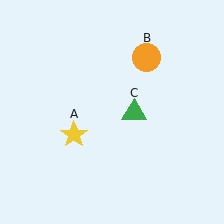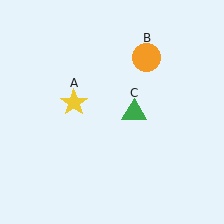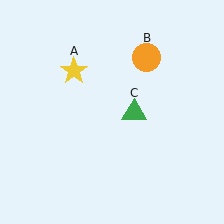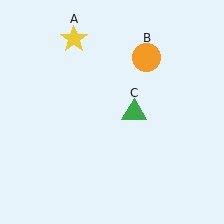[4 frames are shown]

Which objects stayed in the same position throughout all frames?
Orange circle (object B) and green triangle (object C) remained stationary.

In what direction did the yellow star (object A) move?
The yellow star (object A) moved up.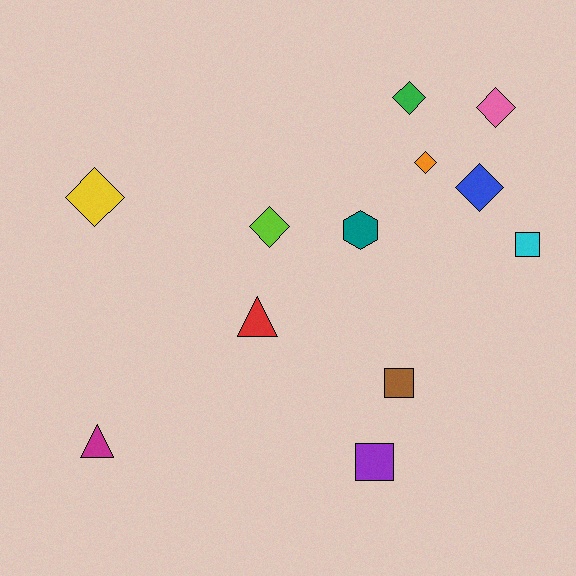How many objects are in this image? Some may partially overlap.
There are 12 objects.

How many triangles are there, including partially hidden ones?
There are 2 triangles.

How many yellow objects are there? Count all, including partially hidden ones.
There is 1 yellow object.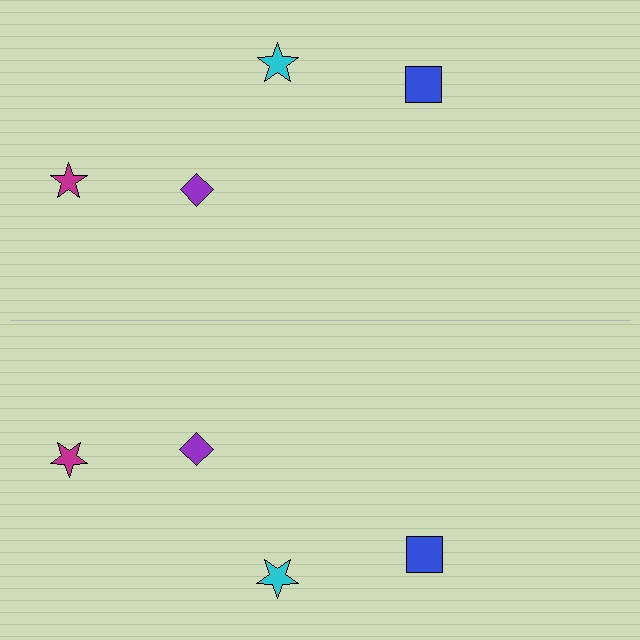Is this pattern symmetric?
Yes, this pattern has bilateral (reflection) symmetry.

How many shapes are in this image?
There are 8 shapes in this image.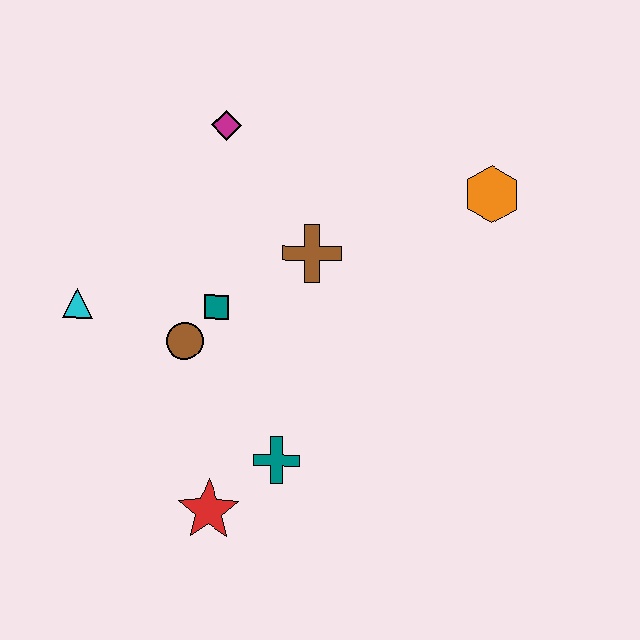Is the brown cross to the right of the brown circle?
Yes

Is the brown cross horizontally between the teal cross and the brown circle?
No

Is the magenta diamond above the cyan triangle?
Yes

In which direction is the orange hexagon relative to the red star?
The orange hexagon is above the red star.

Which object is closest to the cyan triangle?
The brown circle is closest to the cyan triangle.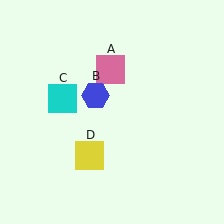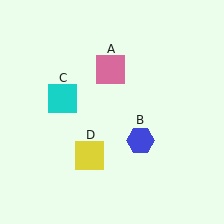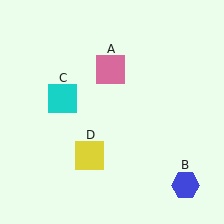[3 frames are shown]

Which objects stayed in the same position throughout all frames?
Pink square (object A) and cyan square (object C) and yellow square (object D) remained stationary.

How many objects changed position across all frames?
1 object changed position: blue hexagon (object B).